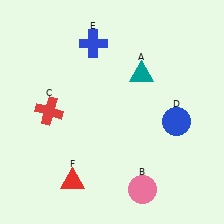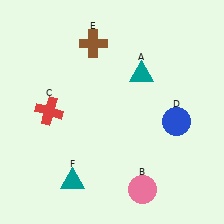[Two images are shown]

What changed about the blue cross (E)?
In Image 1, E is blue. In Image 2, it changed to brown.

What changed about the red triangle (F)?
In Image 1, F is red. In Image 2, it changed to teal.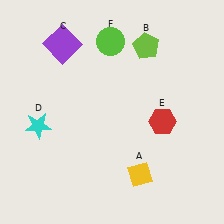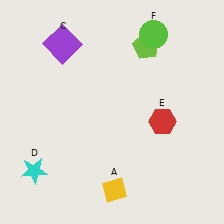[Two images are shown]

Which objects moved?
The objects that moved are: the yellow diamond (A), the cyan star (D), the lime circle (F).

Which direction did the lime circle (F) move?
The lime circle (F) moved right.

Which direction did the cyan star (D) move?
The cyan star (D) moved down.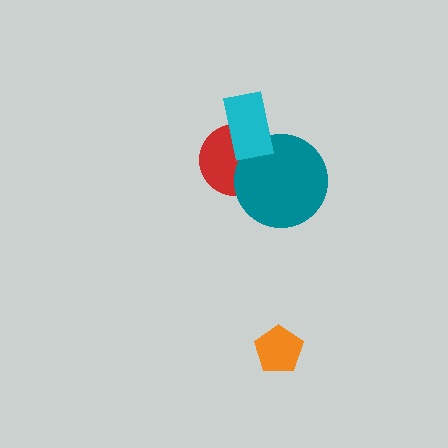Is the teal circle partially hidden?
Yes, it is partially covered by another shape.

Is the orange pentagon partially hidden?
No, no other shape covers it.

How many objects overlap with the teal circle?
2 objects overlap with the teal circle.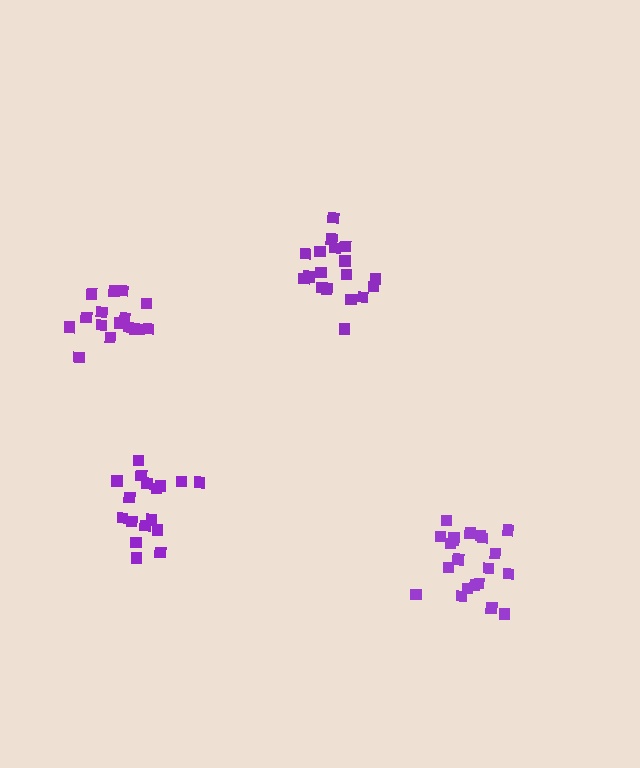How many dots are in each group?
Group 1: 16 dots, Group 2: 18 dots, Group 3: 21 dots, Group 4: 17 dots (72 total).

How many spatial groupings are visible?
There are 4 spatial groupings.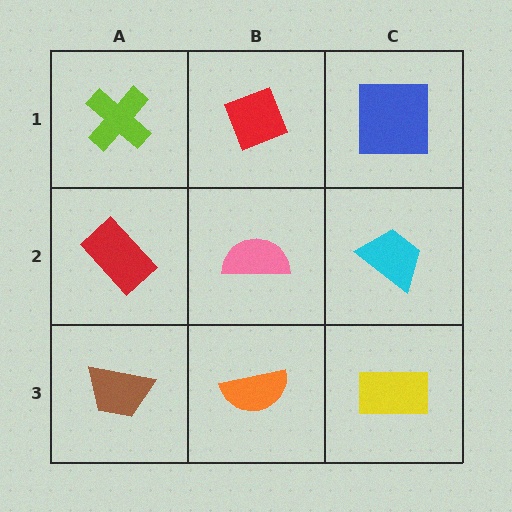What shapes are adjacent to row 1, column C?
A cyan trapezoid (row 2, column C), a red diamond (row 1, column B).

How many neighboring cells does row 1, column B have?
3.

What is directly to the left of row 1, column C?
A red diamond.